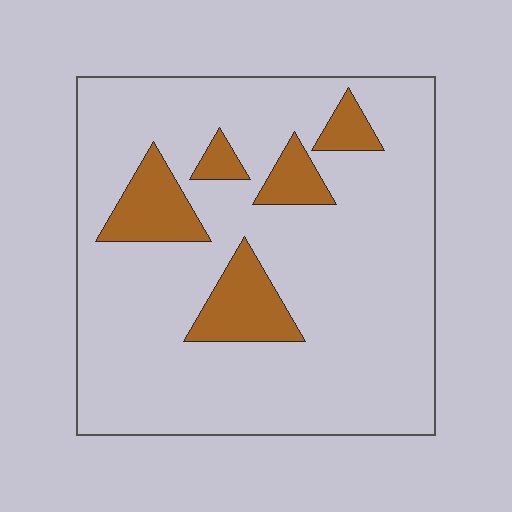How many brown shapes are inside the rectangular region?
5.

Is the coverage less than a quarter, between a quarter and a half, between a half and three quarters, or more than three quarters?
Less than a quarter.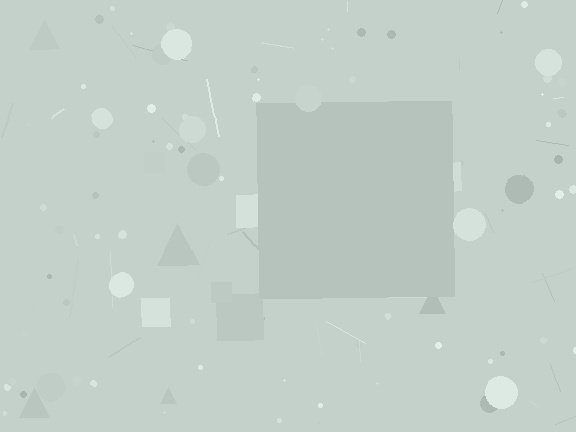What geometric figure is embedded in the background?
A square is embedded in the background.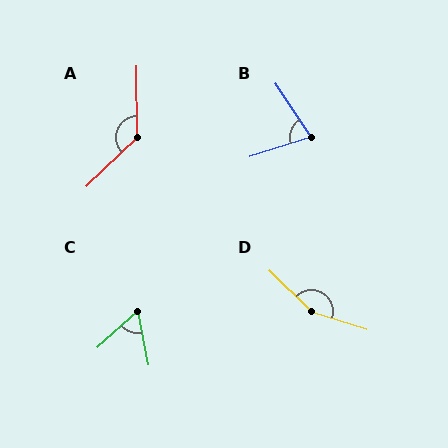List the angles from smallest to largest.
C (59°), B (75°), A (133°), D (153°).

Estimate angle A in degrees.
Approximately 133 degrees.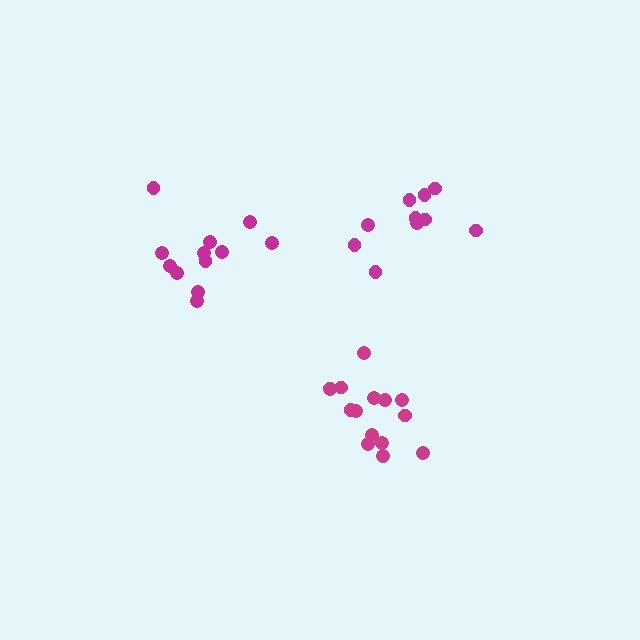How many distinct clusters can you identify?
There are 3 distinct clusters.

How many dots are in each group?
Group 1: 10 dots, Group 2: 15 dots, Group 3: 12 dots (37 total).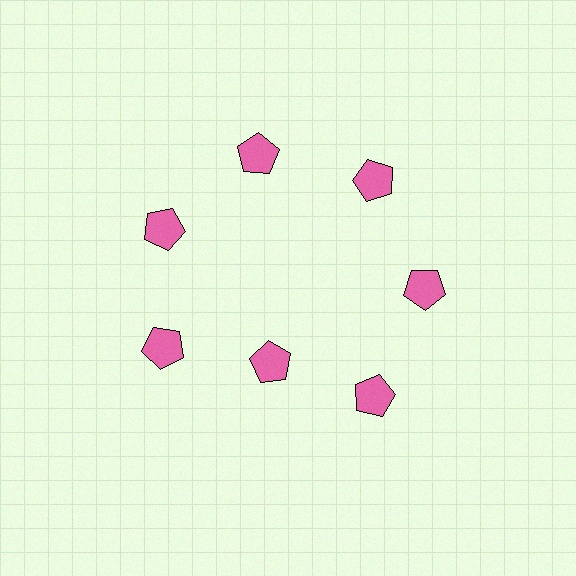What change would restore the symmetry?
The symmetry would be restored by moving it outward, back onto the ring so that all 7 pentagons sit at equal angles and equal distance from the center.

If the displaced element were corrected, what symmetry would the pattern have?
It would have 7-fold rotational symmetry — the pattern would map onto itself every 51 degrees.